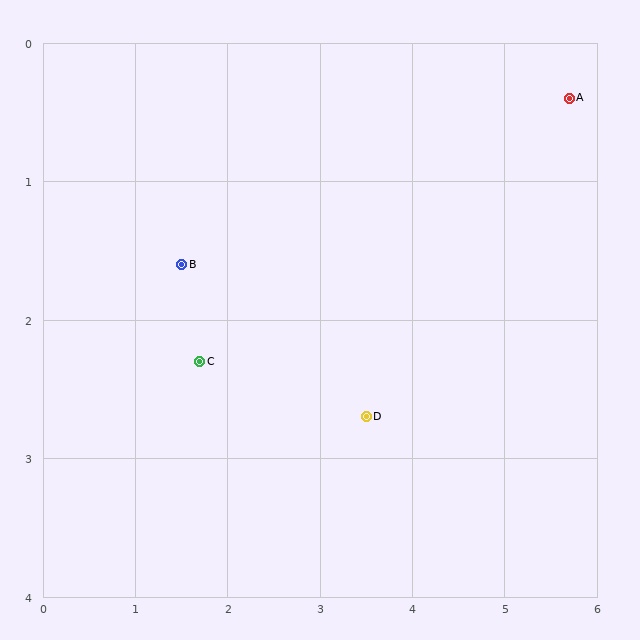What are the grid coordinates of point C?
Point C is at approximately (1.7, 2.3).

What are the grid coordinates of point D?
Point D is at approximately (3.5, 2.7).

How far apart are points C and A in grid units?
Points C and A are about 4.4 grid units apart.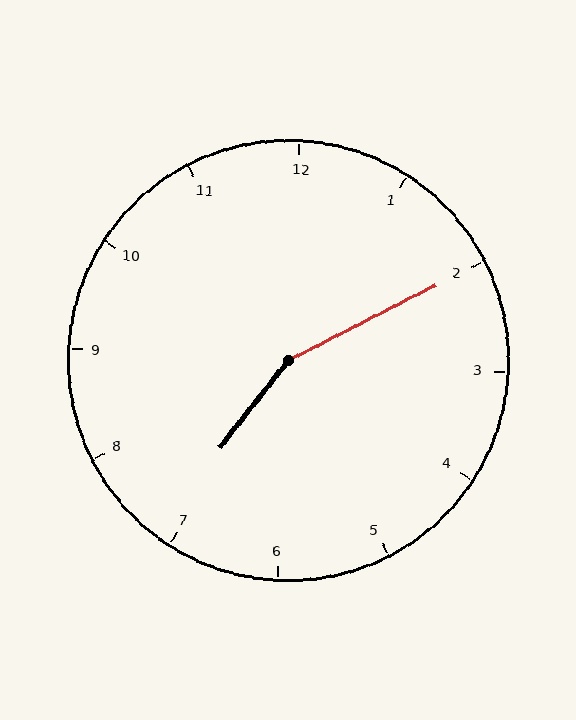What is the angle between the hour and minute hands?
Approximately 155 degrees.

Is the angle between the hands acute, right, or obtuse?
It is obtuse.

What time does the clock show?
7:10.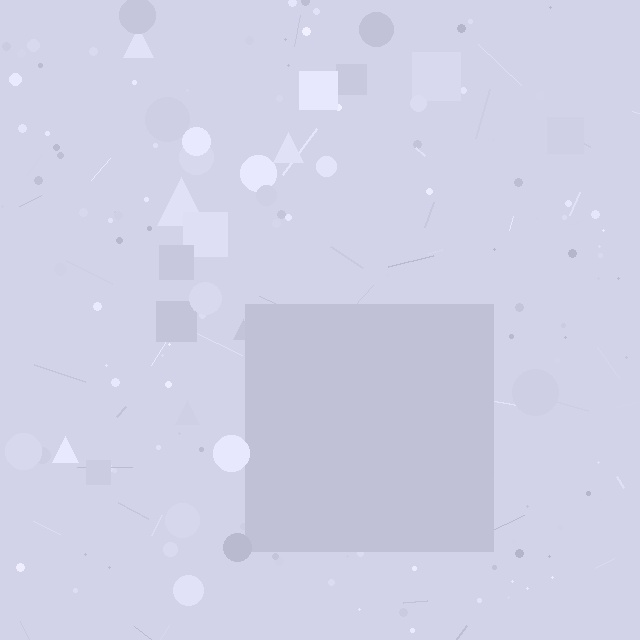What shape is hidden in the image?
A square is hidden in the image.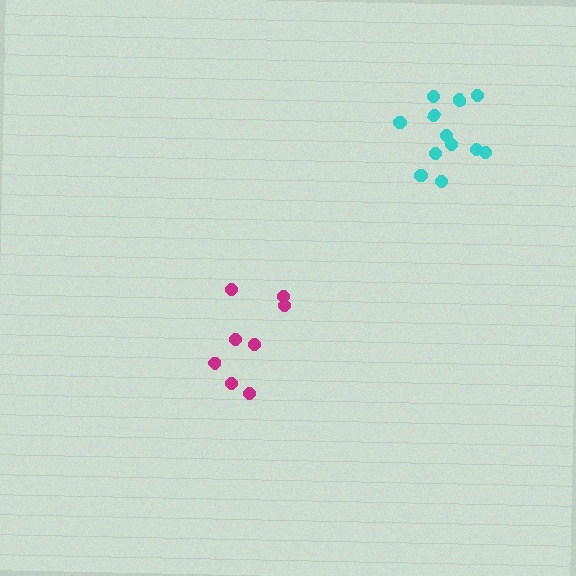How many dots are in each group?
Group 1: 12 dots, Group 2: 8 dots (20 total).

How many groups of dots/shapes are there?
There are 2 groups.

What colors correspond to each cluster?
The clusters are colored: cyan, magenta.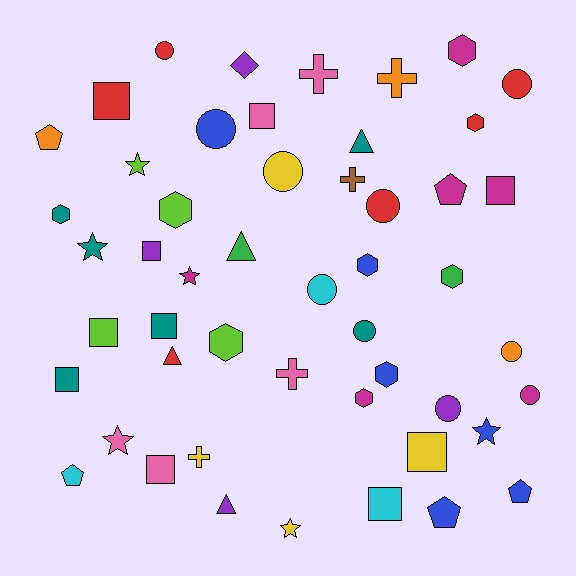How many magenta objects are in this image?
There are 6 magenta objects.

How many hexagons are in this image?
There are 9 hexagons.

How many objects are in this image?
There are 50 objects.